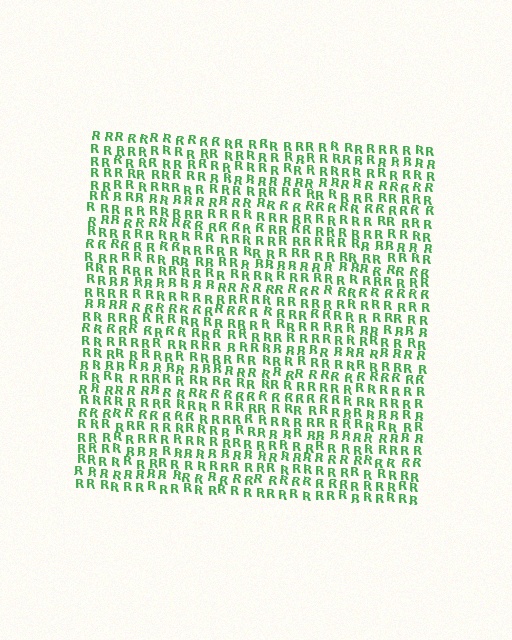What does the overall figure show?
The overall figure shows a square.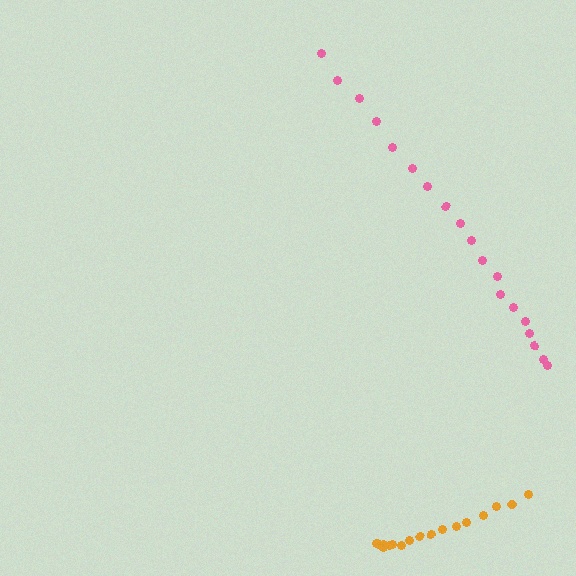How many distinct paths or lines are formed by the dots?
There are 2 distinct paths.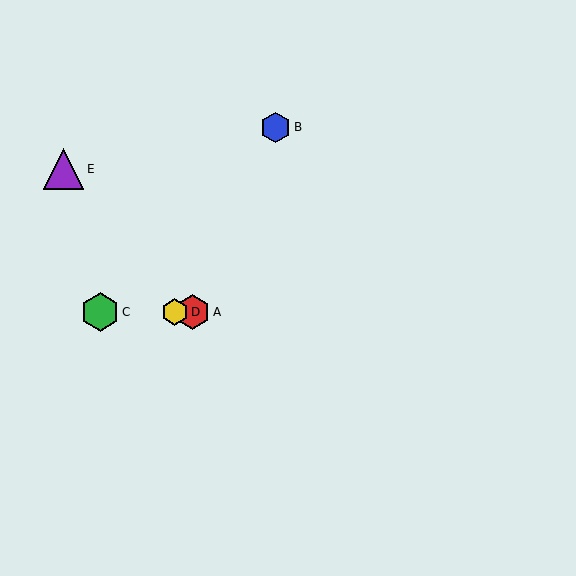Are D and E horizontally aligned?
No, D is at y≈312 and E is at y≈169.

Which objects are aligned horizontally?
Objects A, C, D are aligned horizontally.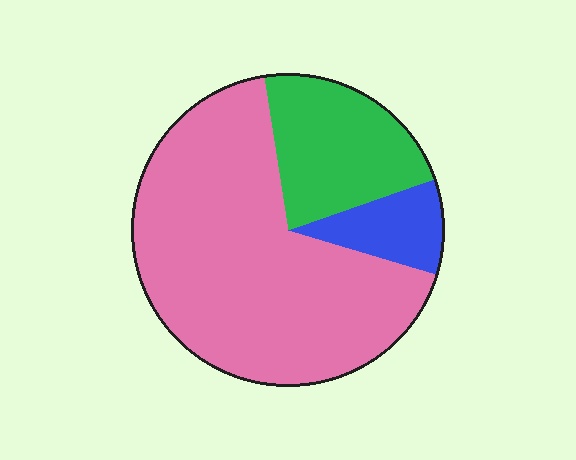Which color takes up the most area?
Pink, at roughly 70%.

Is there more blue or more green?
Green.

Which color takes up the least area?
Blue, at roughly 10%.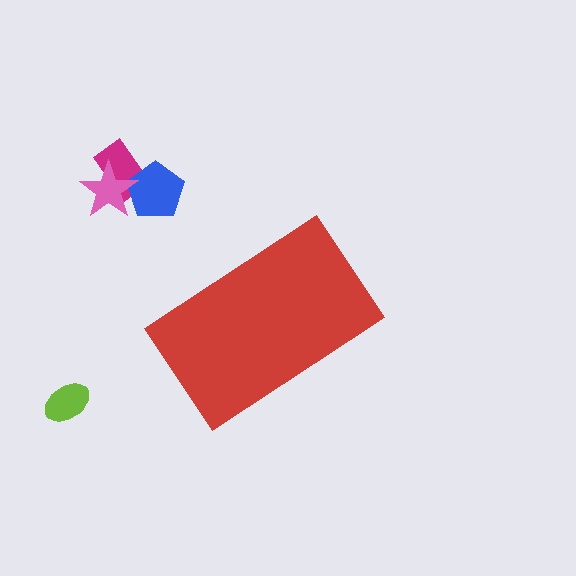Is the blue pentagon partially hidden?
No, the blue pentagon is fully visible.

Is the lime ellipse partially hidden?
No, the lime ellipse is fully visible.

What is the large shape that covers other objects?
A red rectangle.